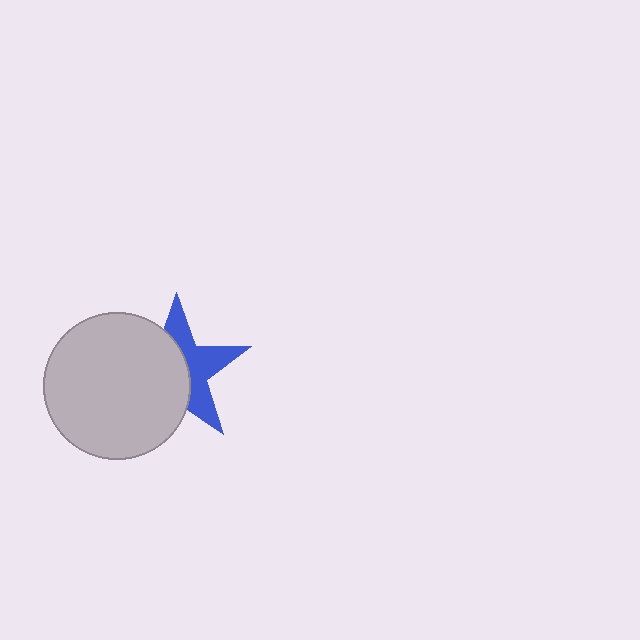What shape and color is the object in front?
The object in front is a light gray circle.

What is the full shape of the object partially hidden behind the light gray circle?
The partially hidden object is a blue star.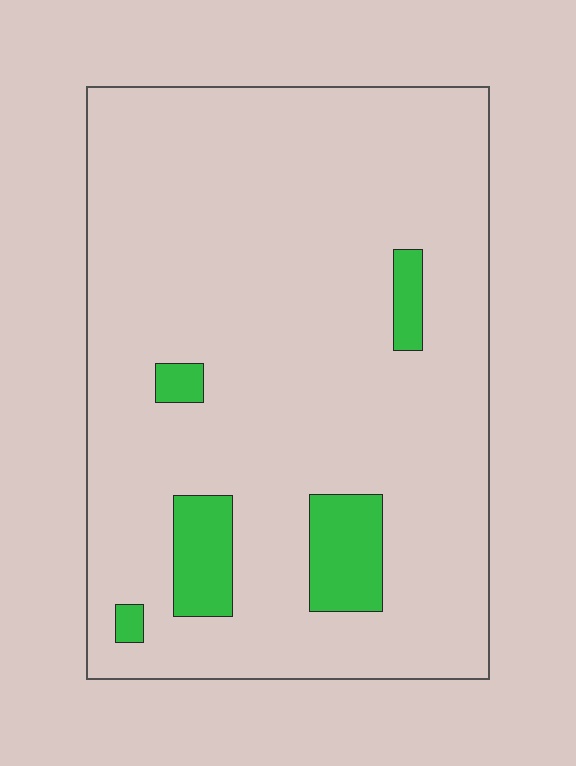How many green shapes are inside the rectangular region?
5.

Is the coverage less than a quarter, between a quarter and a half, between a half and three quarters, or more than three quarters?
Less than a quarter.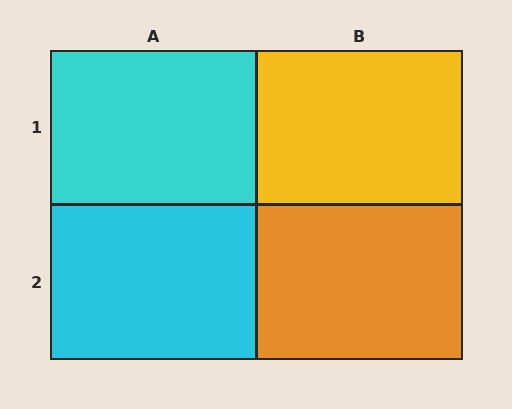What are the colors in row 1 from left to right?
Cyan, yellow.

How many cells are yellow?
1 cell is yellow.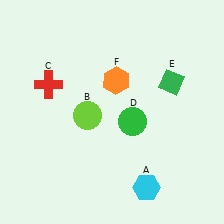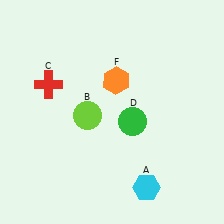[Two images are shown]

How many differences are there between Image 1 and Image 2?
There is 1 difference between the two images.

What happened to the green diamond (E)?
The green diamond (E) was removed in Image 2. It was in the top-right area of Image 1.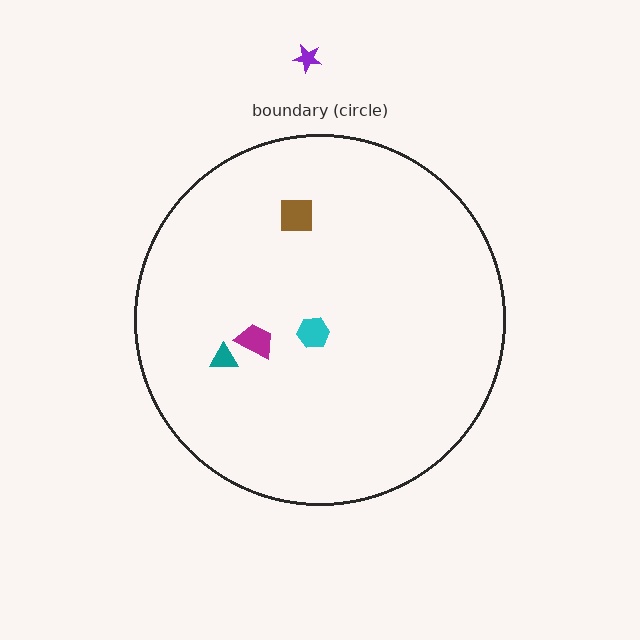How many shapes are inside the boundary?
4 inside, 1 outside.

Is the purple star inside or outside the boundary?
Outside.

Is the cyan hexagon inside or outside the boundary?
Inside.